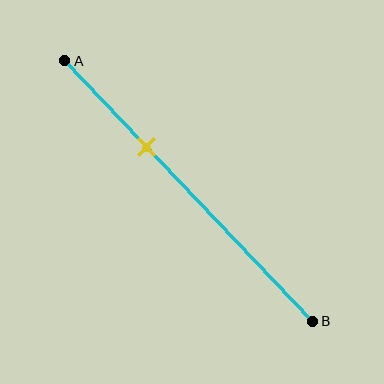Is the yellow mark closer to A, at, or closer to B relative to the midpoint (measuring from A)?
The yellow mark is closer to point A than the midpoint of segment AB.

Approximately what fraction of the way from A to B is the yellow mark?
The yellow mark is approximately 35% of the way from A to B.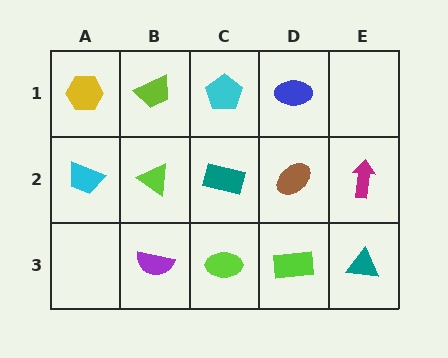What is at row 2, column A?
A cyan trapezoid.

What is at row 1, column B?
A lime trapezoid.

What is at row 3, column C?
A lime ellipse.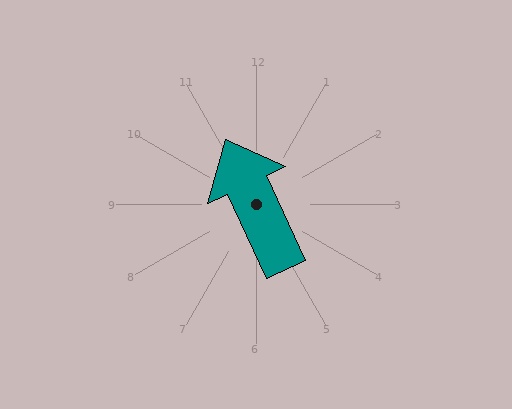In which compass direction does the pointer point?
Northwest.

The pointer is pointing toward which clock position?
Roughly 11 o'clock.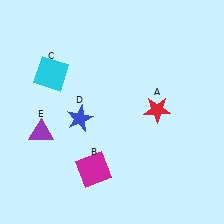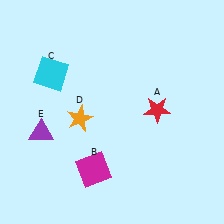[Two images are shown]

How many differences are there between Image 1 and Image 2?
There is 1 difference between the two images.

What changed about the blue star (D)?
In Image 1, D is blue. In Image 2, it changed to orange.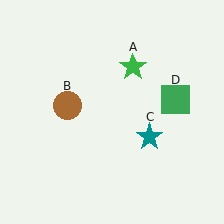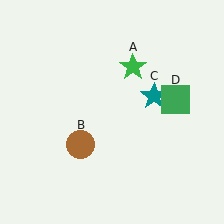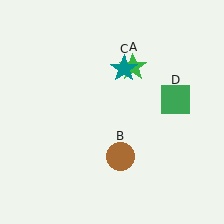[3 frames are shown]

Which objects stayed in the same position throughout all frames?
Green star (object A) and green square (object D) remained stationary.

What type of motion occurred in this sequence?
The brown circle (object B), teal star (object C) rotated counterclockwise around the center of the scene.